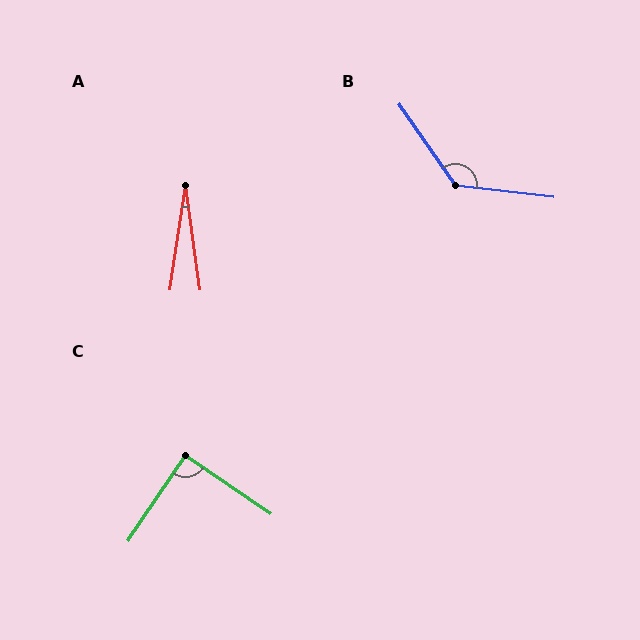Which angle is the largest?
B, at approximately 131 degrees.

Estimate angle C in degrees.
Approximately 89 degrees.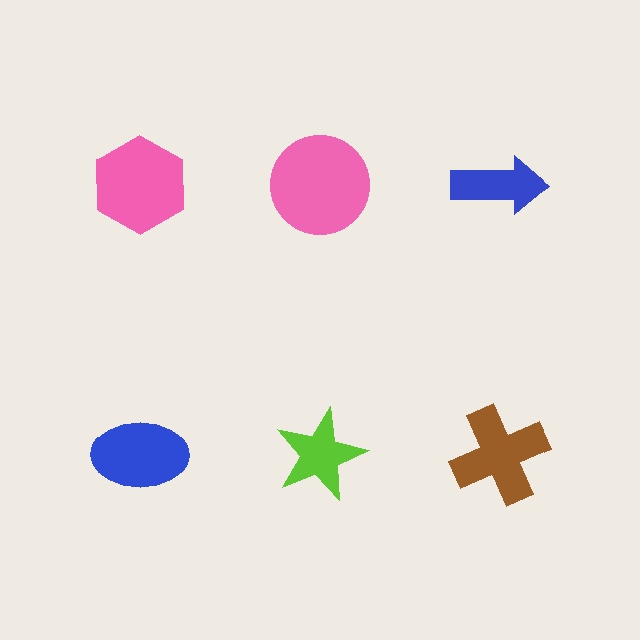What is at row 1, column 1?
A pink hexagon.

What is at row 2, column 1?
A blue ellipse.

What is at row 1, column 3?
A blue arrow.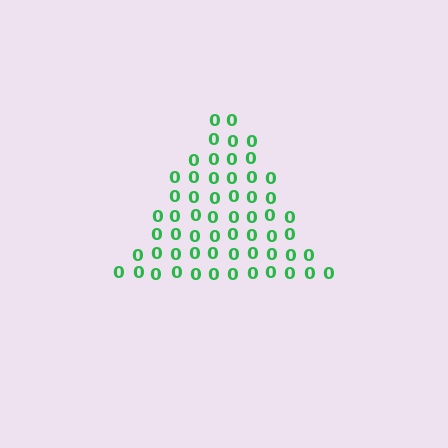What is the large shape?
The large shape is a triangle.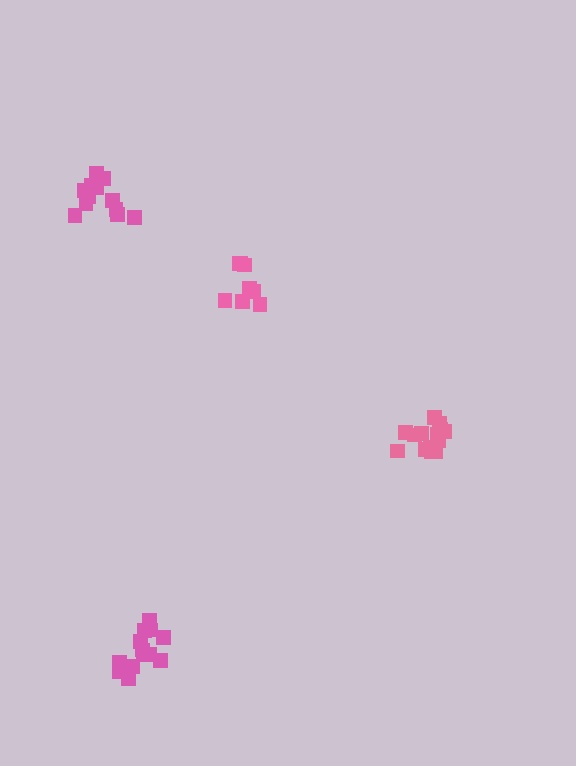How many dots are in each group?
Group 1: 8 dots, Group 2: 13 dots, Group 3: 12 dots, Group 4: 14 dots (47 total).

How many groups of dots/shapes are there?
There are 4 groups.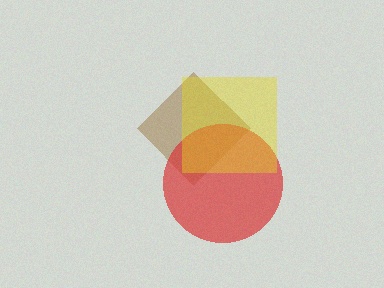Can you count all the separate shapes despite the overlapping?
Yes, there are 3 separate shapes.